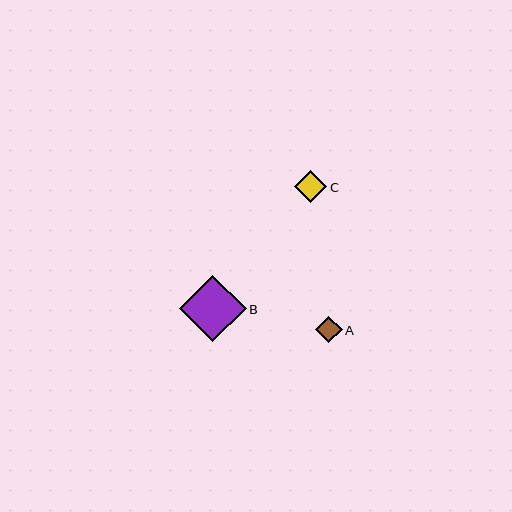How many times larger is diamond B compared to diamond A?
Diamond B is approximately 2.5 times the size of diamond A.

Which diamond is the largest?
Diamond B is the largest with a size of approximately 66 pixels.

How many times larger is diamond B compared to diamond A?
Diamond B is approximately 2.5 times the size of diamond A.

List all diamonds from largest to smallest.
From largest to smallest: B, C, A.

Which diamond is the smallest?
Diamond A is the smallest with a size of approximately 27 pixels.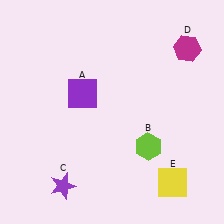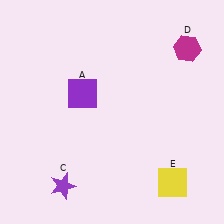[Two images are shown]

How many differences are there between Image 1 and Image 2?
There is 1 difference between the two images.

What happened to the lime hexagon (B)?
The lime hexagon (B) was removed in Image 2. It was in the bottom-right area of Image 1.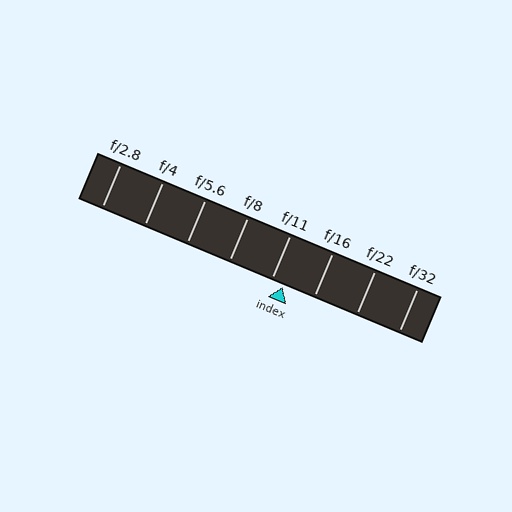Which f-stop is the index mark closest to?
The index mark is closest to f/11.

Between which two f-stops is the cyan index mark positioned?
The index mark is between f/11 and f/16.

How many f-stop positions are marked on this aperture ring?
There are 8 f-stop positions marked.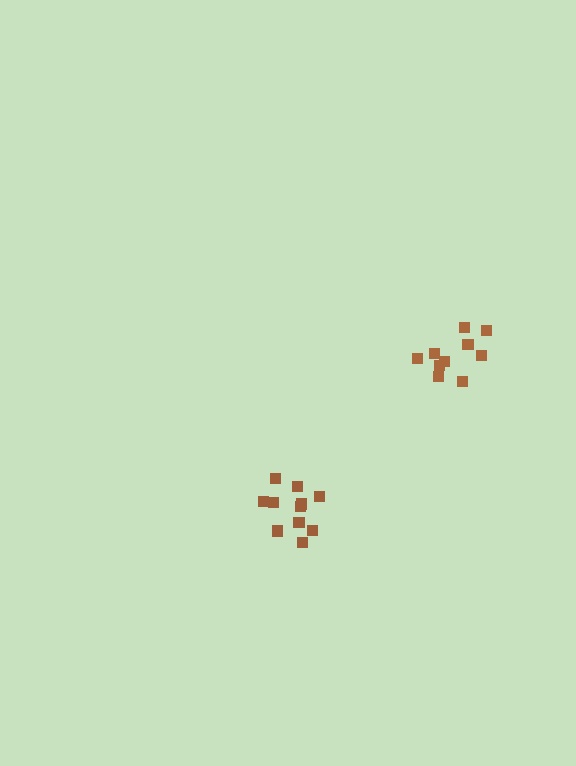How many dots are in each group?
Group 1: 11 dots, Group 2: 10 dots (21 total).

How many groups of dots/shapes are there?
There are 2 groups.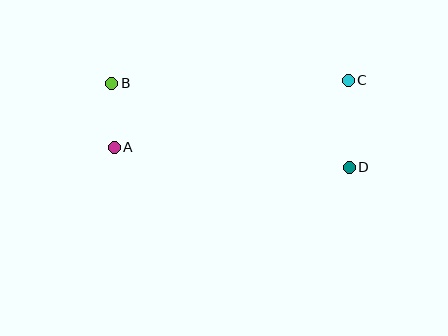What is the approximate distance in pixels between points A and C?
The distance between A and C is approximately 244 pixels.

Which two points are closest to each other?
Points A and B are closest to each other.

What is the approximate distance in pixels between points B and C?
The distance between B and C is approximately 237 pixels.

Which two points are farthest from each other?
Points B and D are farthest from each other.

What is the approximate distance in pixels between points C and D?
The distance between C and D is approximately 87 pixels.